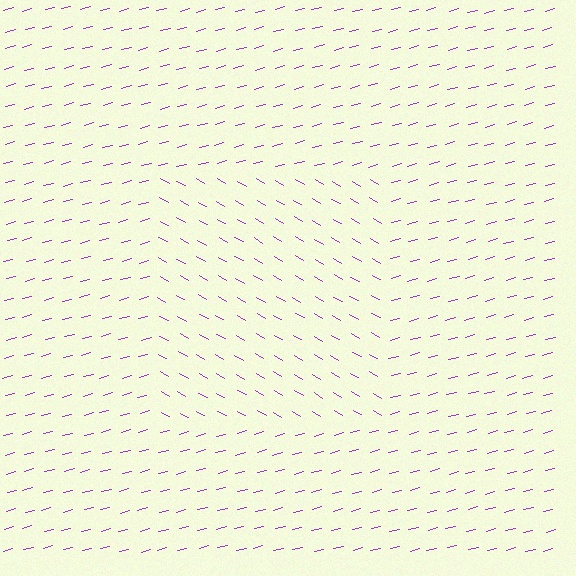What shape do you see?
I see a rectangle.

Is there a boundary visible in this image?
Yes, there is a texture boundary formed by a change in line orientation.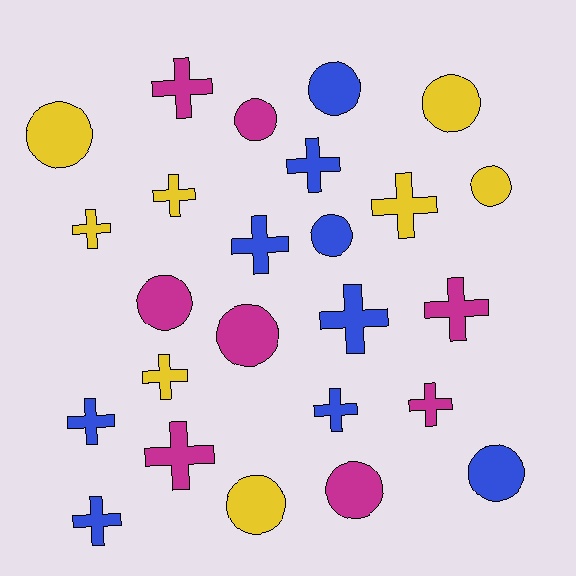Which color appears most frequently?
Blue, with 9 objects.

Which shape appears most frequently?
Cross, with 14 objects.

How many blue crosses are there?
There are 6 blue crosses.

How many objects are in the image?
There are 25 objects.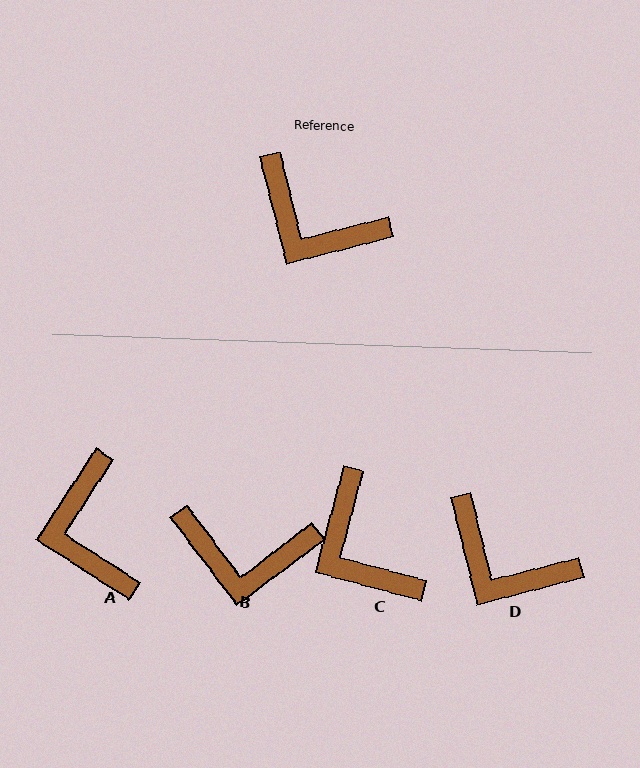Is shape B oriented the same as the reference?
No, it is off by about 23 degrees.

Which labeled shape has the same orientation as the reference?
D.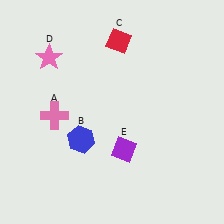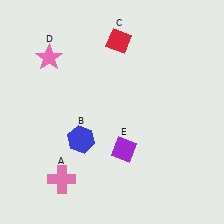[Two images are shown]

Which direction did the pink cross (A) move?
The pink cross (A) moved down.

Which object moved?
The pink cross (A) moved down.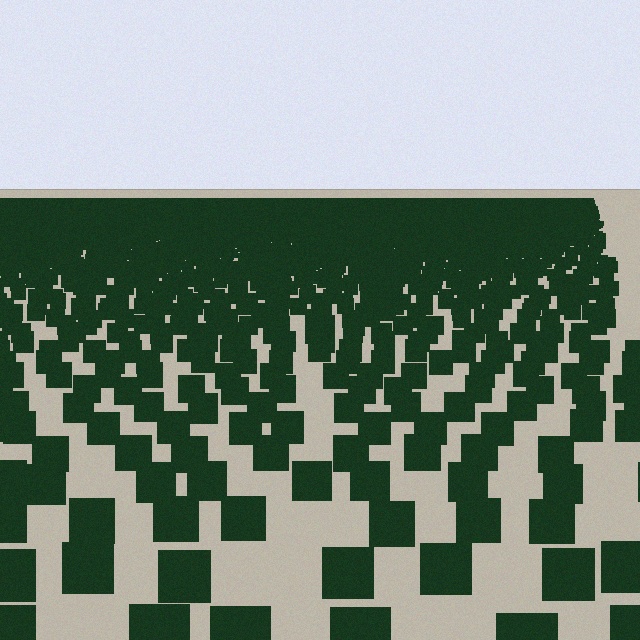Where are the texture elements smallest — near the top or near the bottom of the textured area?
Near the top.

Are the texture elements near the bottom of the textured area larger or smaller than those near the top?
Larger. Near the bottom, elements are closer to the viewer and appear at a bigger on-screen size.